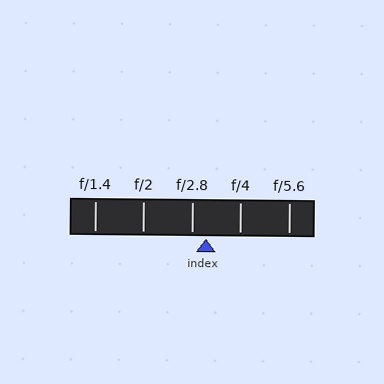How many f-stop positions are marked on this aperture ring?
There are 5 f-stop positions marked.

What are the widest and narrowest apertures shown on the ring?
The widest aperture shown is f/1.4 and the narrowest is f/5.6.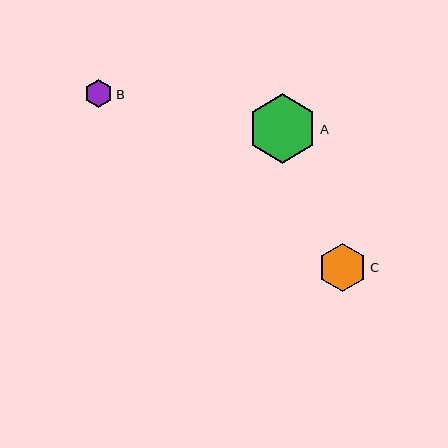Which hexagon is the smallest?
Hexagon B is the smallest with a size of approximately 28 pixels.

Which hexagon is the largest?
Hexagon A is the largest with a size of approximately 69 pixels.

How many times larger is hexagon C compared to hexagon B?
Hexagon C is approximately 1.7 times the size of hexagon B.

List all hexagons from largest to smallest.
From largest to smallest: A, C, B.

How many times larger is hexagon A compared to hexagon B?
Hexagon A is approximately 2.5 times the size of hexagon B.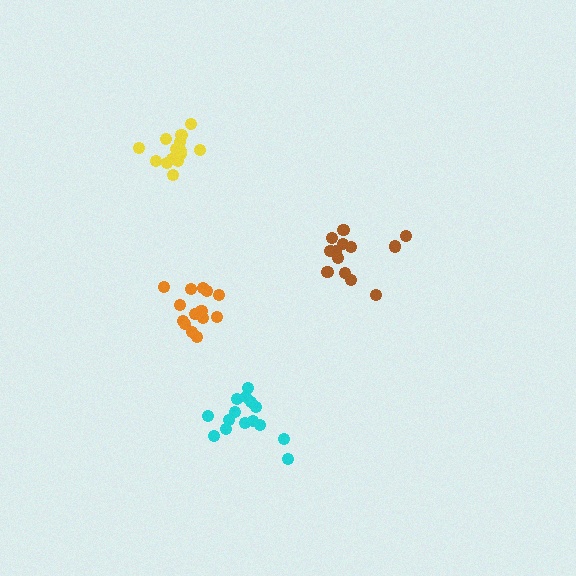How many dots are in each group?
Group 1: 15 dots, Group 2: 15 dots, Group 3: 16 dots, Group 4: 13 dots (59 total).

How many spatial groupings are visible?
There are 4 spatial groupings.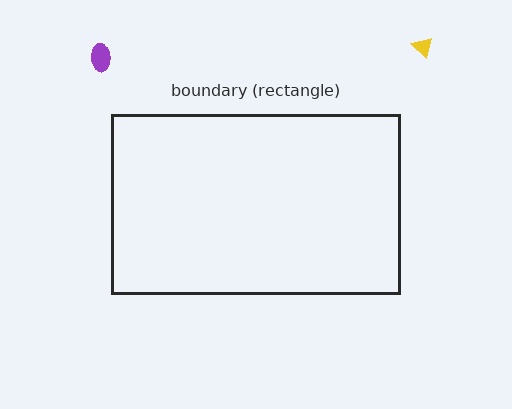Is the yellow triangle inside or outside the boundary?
Outside.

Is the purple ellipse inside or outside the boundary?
Outside.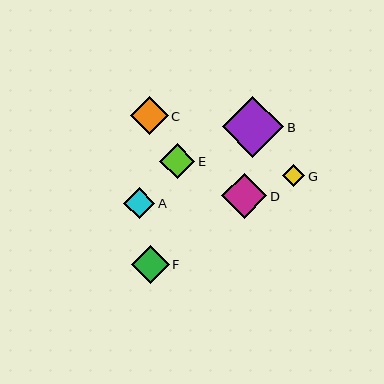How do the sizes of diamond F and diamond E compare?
Diamond F and diamond E are approximately the same size.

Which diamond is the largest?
Diamond B is the largest with a size of approximately 62 pixels.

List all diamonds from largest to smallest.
From largest to smallest: B, D, C, F, E, A, G.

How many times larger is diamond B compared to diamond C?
Diamond B is approximately 1.6 times the size of diamond C.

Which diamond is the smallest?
Diamond G is the smallest with a size of approximately 22 pixels.